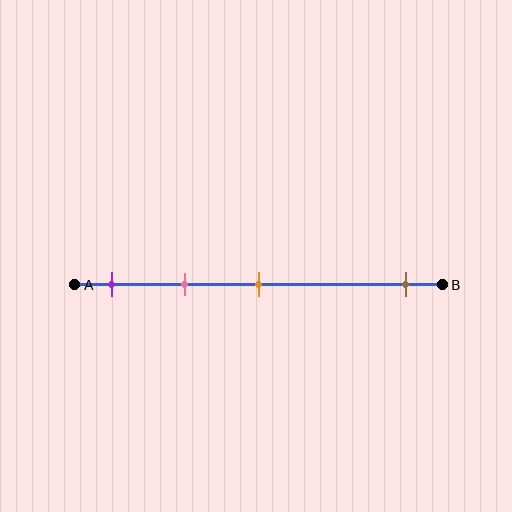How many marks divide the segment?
There are 4 marks dividing the segment.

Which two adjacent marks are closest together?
The purple and pink marks are the closest adjacent pair.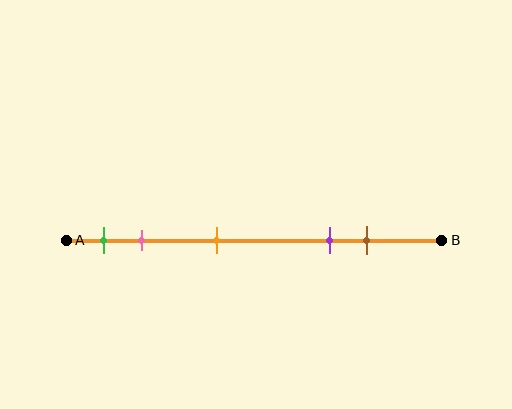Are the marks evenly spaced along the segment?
No, the marks are not evenly spaced.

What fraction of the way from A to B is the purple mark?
The purple mark is approximately 70% (0.7) of the way from A to B.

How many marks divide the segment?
There are 5 marks dividing the segment.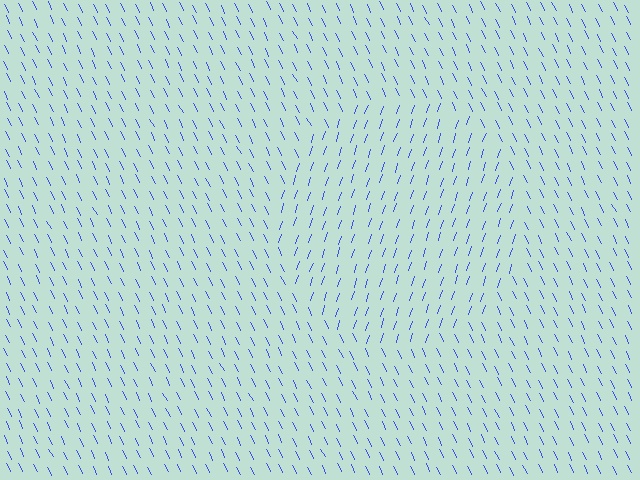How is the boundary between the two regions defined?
The boundary is defined purely by a change in line orientation (approximately 45 degrees difference). All lines are the same color and thickness.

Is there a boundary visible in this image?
Yes, there is a texture boundary formed by a change in line orientation.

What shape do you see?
I see a circle.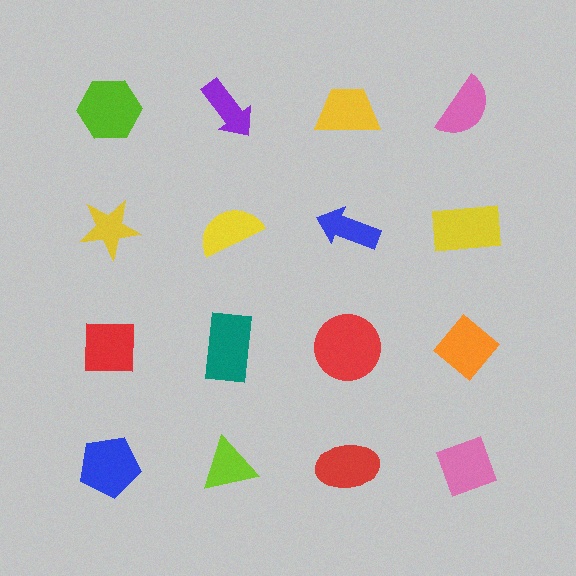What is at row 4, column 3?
A red ellipse.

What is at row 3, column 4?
An orange diamond.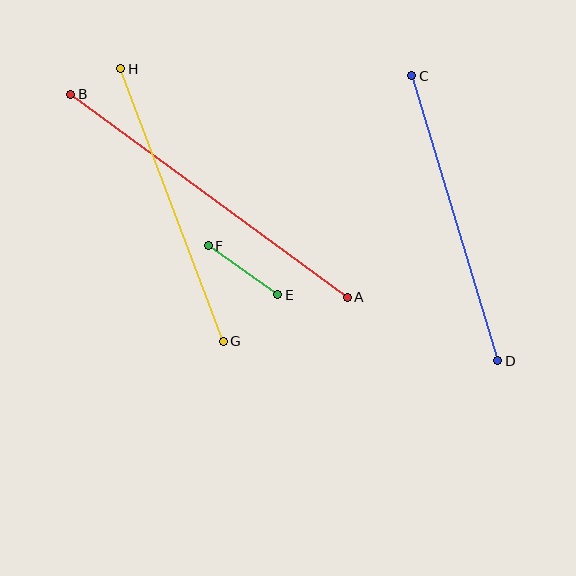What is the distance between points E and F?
The distance is approximately 85 pixels.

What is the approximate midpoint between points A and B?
The midpoint is at approximately (209, 196) pixels.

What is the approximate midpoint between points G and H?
The midpoint is at approximately (172, 205) pixels.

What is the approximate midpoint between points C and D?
The midpoint is at approximately (455, 218) pixels.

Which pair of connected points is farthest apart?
Points A and B are farthest apart.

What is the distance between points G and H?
The distance is approximately 291 pixels.